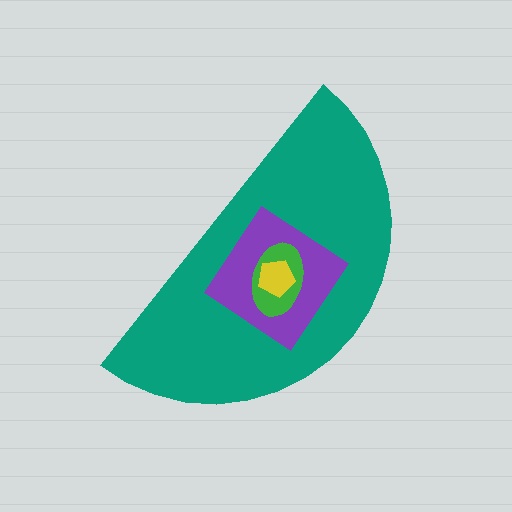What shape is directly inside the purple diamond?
The green ellipse.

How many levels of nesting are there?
4.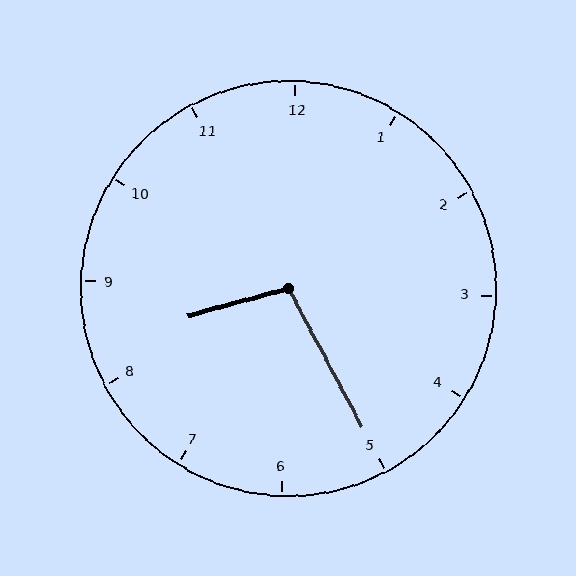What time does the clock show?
8:25.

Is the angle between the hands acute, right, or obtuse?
It is obtuse.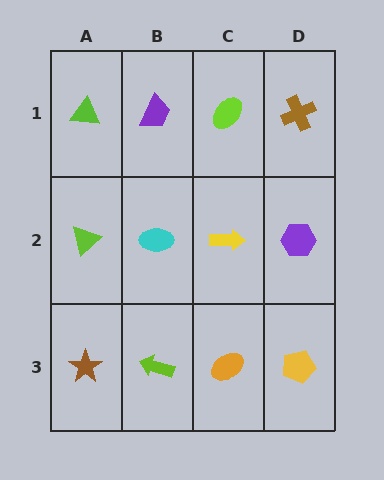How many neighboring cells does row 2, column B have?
4.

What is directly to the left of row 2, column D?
A yellow arrow.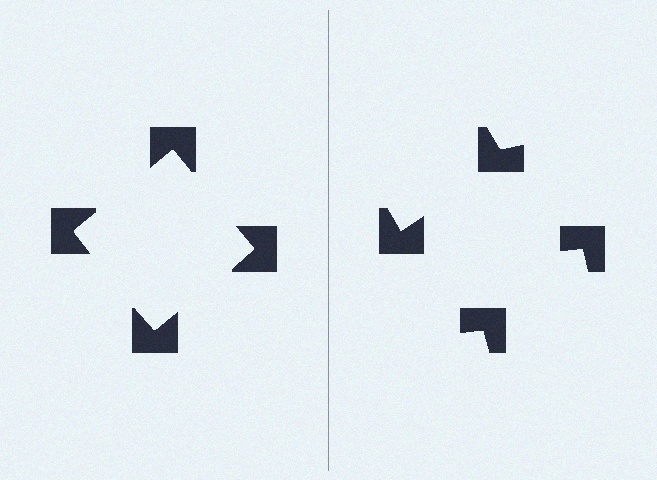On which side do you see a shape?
An illusory square appears on the left side. On the right side the wedge cuts are rotated, so no coherent shape forms.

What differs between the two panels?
The notched squares are positioned identically on both sides; only the wedge orientations differ. On the left they align to a square; on the right they are misaligned.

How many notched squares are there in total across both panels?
8 — 4 on each side.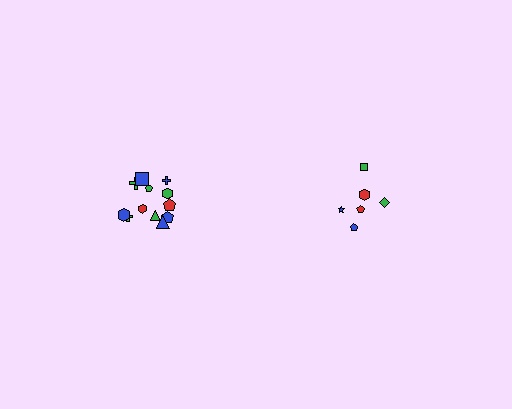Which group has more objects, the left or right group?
The left group.